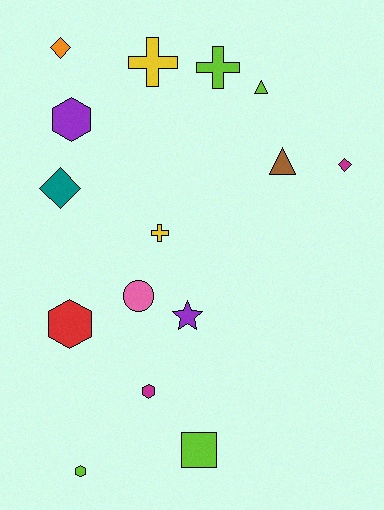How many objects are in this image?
There are 15 objects.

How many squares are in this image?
There is 1 square.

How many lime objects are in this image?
There are 4 lime objects.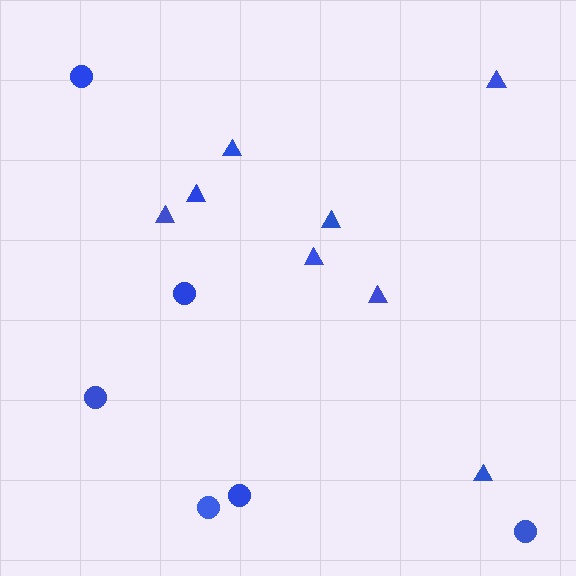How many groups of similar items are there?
There are 2 groups: one group of triangles (8) and one group of circles (6).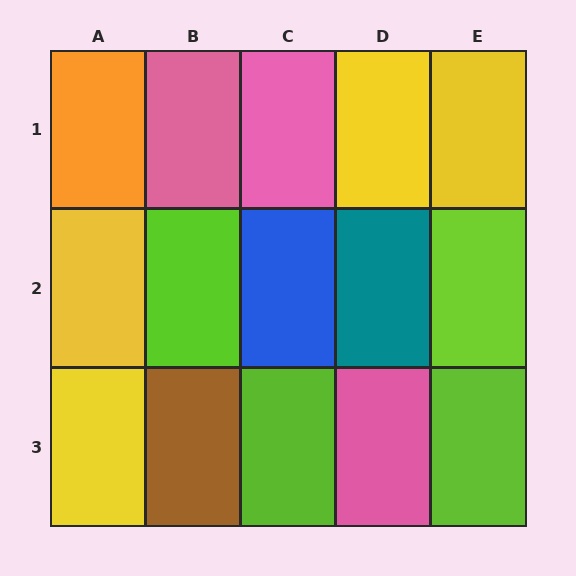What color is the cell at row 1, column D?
Yellow.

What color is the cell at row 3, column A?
Yellow.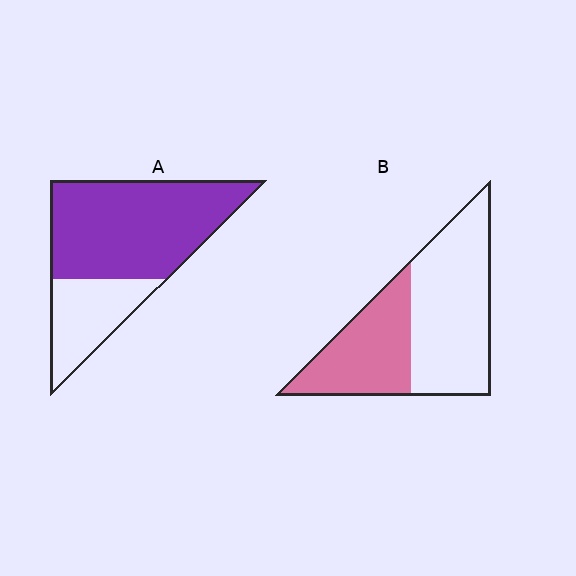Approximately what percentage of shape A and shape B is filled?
A is approximately 70% and B is approximately 40%.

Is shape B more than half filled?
No.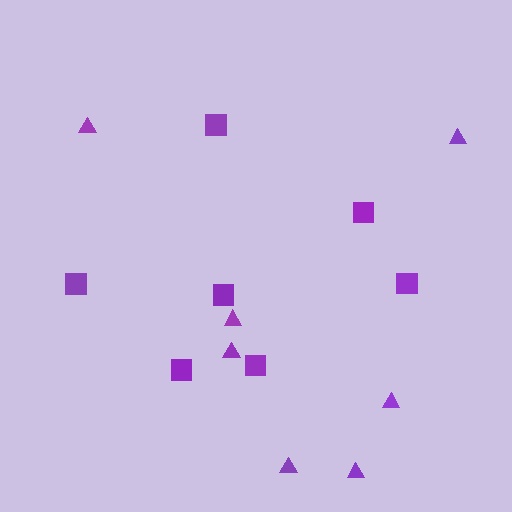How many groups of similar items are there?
There are 2 groups: one group of squares (7) and one group of triangles (7).